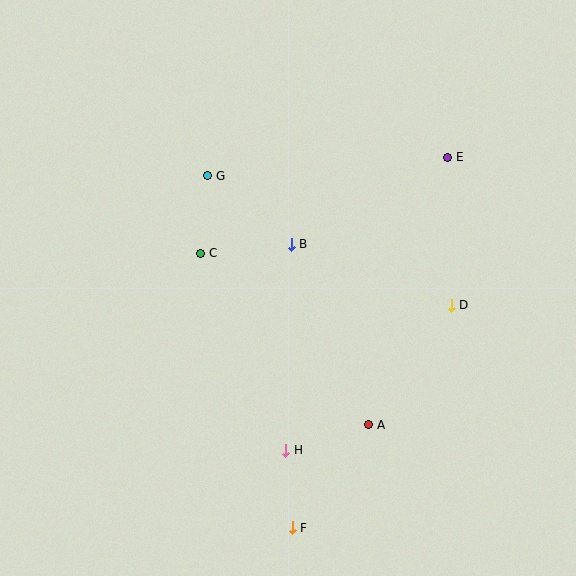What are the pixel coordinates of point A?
Point A is at (369, 425).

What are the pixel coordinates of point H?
Point H is at (286, 450).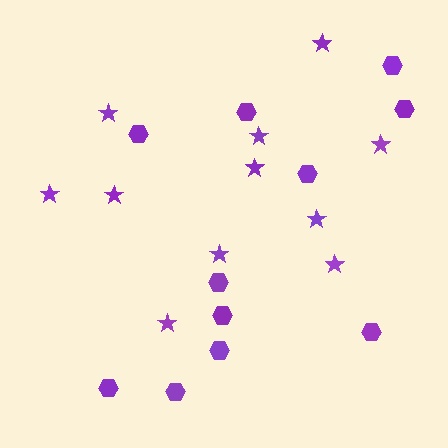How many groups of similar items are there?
There are 2 groups: one group of stars (11) and one group of hexagons (11).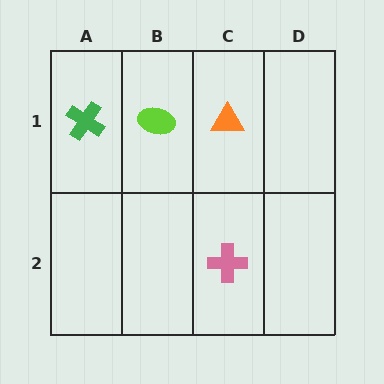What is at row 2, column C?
A pink cross.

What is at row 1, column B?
A lime ellipse.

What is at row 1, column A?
A green cross.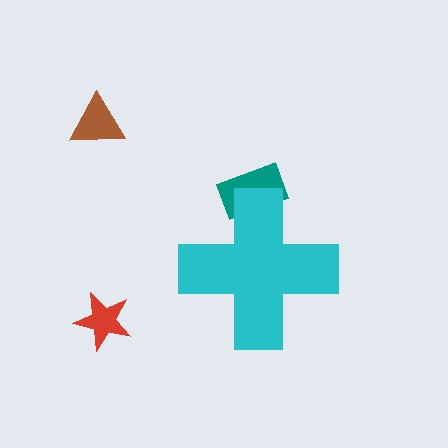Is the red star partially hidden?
No, the red star is fully visible.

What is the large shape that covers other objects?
A cyan cross.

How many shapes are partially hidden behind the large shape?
1 shape is partially hidden.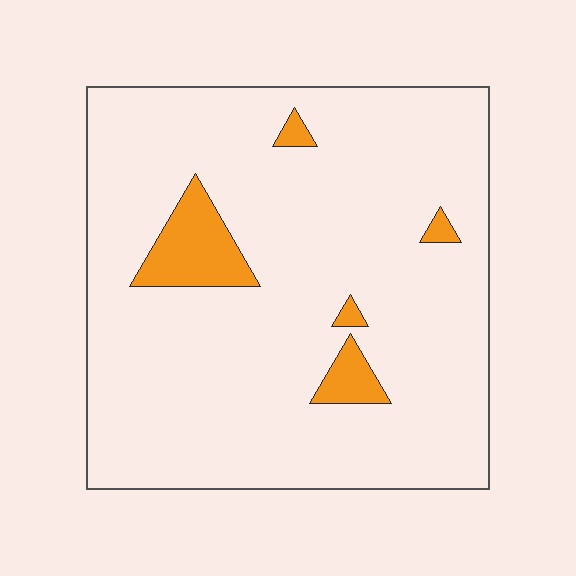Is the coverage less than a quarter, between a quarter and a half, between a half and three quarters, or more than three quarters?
Less than a quarter.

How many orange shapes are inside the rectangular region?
5.